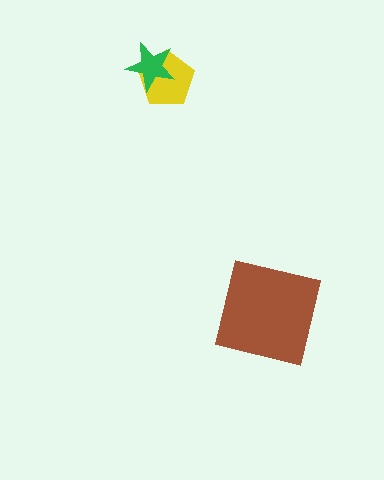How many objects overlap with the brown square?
0 objects overlap with the brown square.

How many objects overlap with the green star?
1 object overlaps with the green star.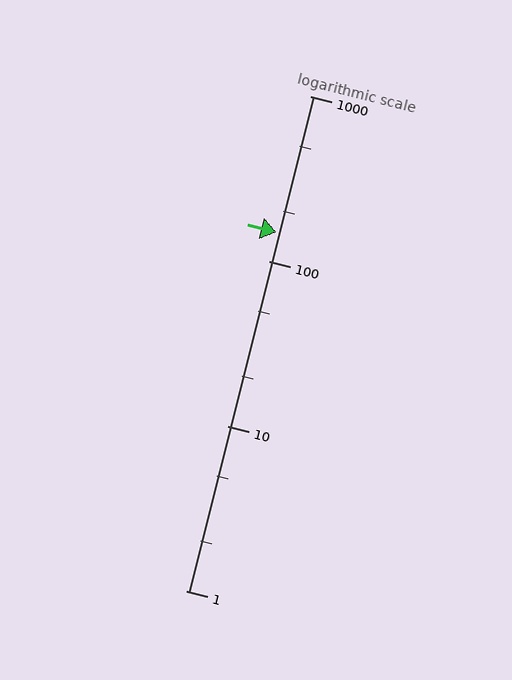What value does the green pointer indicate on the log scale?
The pointer indicates approximately 150.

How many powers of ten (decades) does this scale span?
The scale spans 3 decades, from 1 to 1000.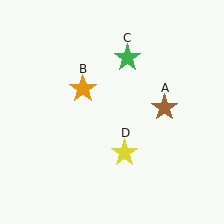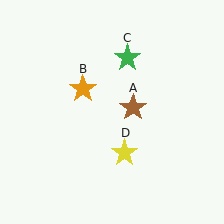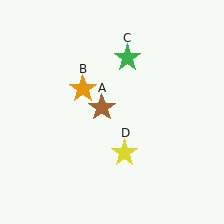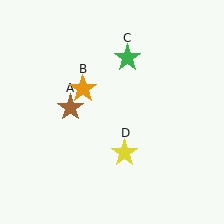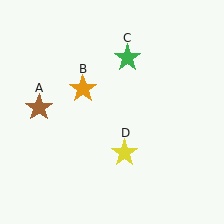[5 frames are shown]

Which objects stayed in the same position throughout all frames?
Orange star (object B) and green star (object C) and yellow star (object D) remained stationary.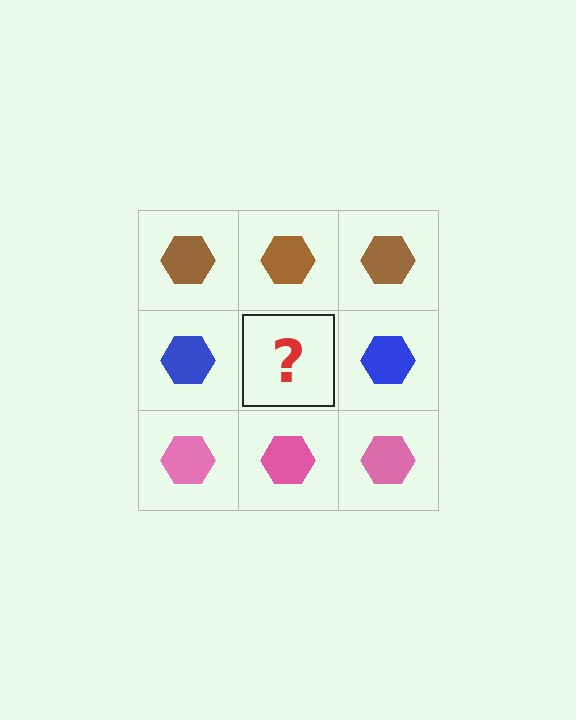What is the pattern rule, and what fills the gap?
The rule is that each row has a consistent color. The gap should be filled with a blue hexagon.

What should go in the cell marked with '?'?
The missing cell should contain a blue hexagon.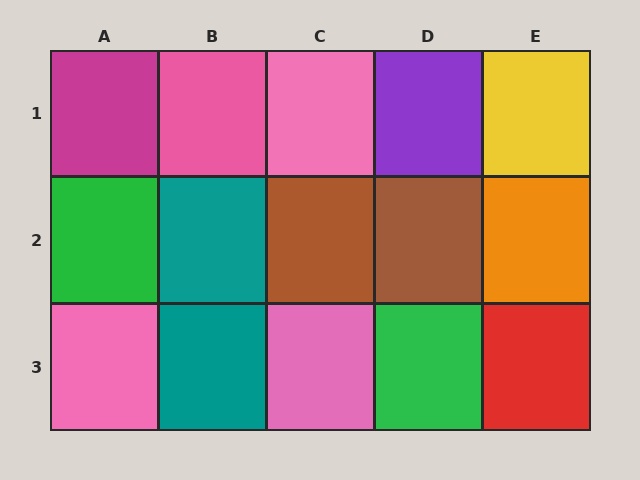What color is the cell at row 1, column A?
Magenta.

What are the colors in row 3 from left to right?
Pink, teal, pink, green, red.